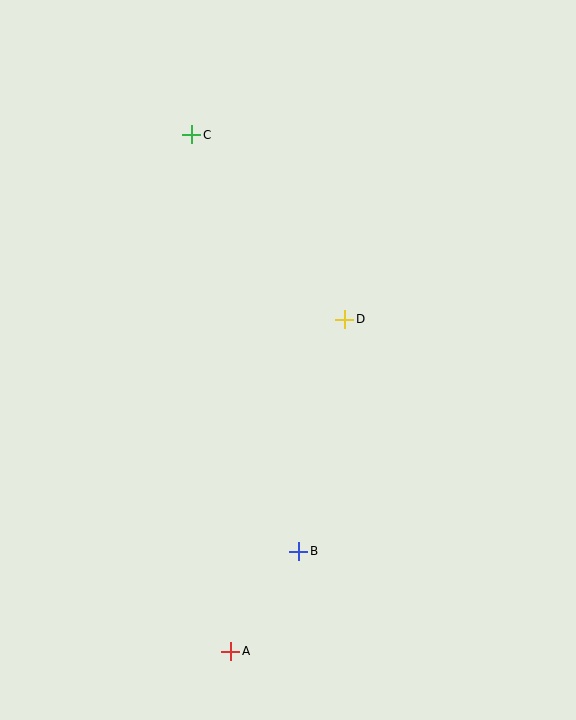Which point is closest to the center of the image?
Point D at (345, 319) is closest to the center.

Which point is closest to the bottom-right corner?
Point B is closest to the bottom-right corner.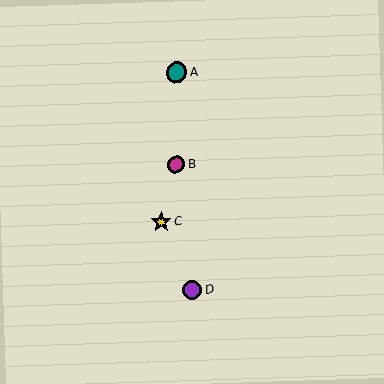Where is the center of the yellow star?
The center of the yellow star is at (161, 222).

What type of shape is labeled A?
Shape A is a teal circle.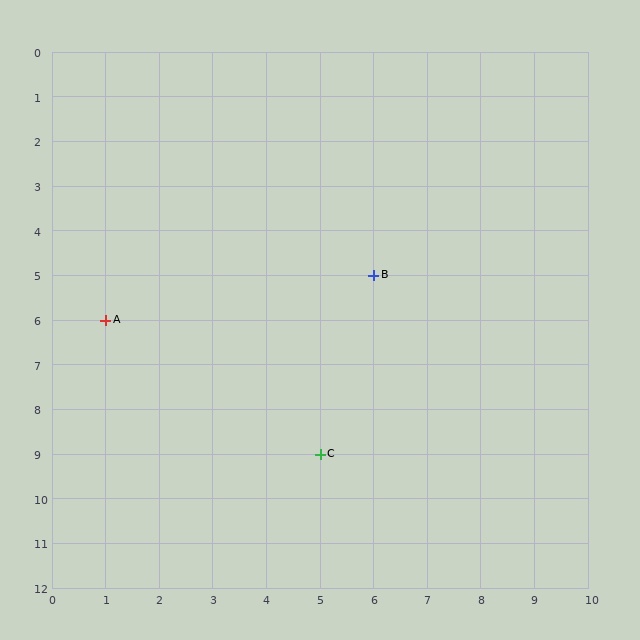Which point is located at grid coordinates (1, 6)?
Point A is at (1, 6).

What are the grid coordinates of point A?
Point A is at grid coordinates (1, 6).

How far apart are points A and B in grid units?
Points A and B are 5 columns and 1 row apart (about 5.1 grid units diagonally).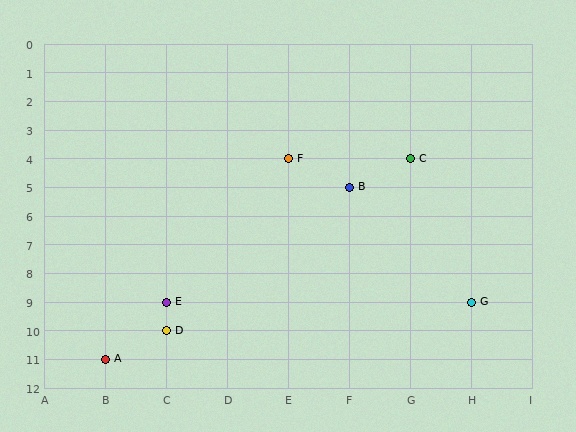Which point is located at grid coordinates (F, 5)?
Point B is at (F, 5).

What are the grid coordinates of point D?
Point D is at grid coordinates (C, 10).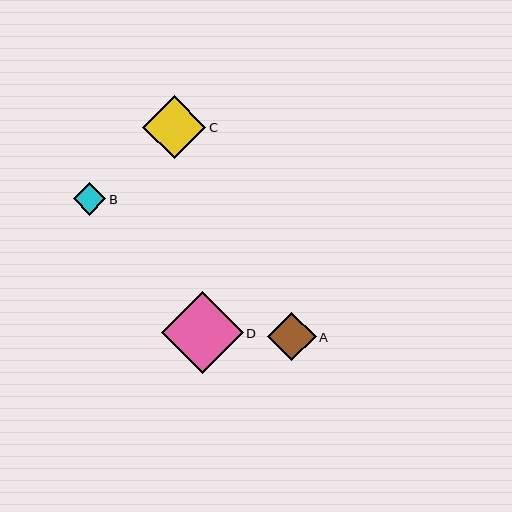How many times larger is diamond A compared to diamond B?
Diamond A is approximately 1.5 times the size of diamond B.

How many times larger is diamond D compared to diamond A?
Diamond D is approximately 1.7 times the size of diamond A.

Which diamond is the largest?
Diamond D is the largest with a size of approximately 82 pixels.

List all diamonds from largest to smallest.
From largest to smallest: D, C, A, B.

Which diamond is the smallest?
Diamond B is the smallest with a size of approximately 32 pixels.